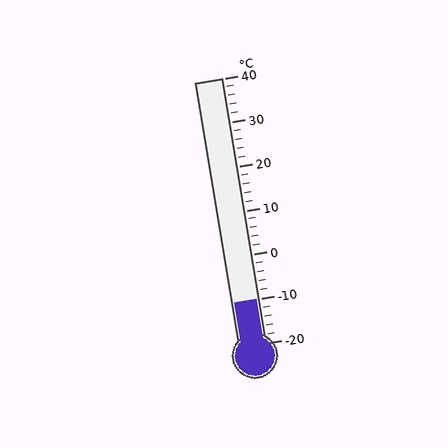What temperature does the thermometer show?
The thermometer shows approximately -10°C.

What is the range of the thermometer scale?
The thermometer scale ranges from -20°C to 40°C.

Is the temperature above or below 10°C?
The temperature is below 10°C.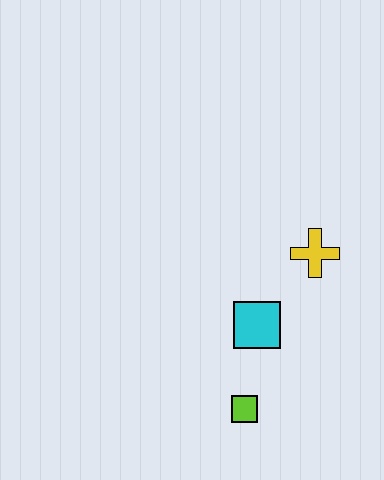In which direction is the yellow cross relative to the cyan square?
The yellow cross is above the cyan square.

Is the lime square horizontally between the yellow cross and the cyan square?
No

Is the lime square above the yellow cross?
No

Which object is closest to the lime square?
The cyan square is closest to the lime square.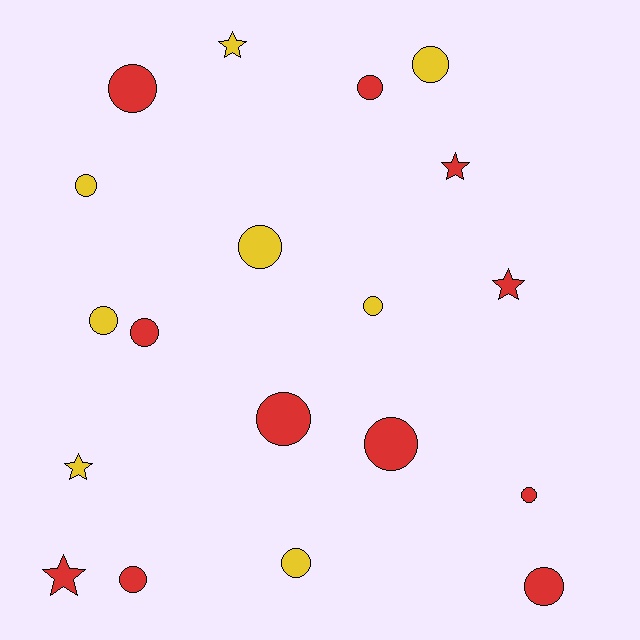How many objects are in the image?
There are 19 objects.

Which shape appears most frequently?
Circle, with 14 objects.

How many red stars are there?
There are 3 red stars.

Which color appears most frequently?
Red, with 11 objects.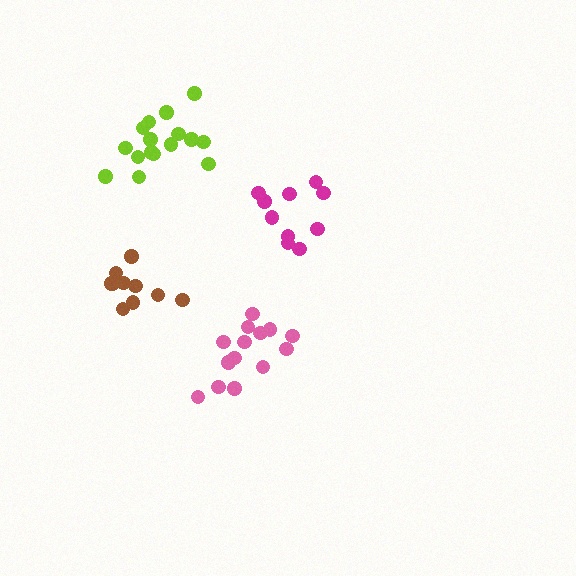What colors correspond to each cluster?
The clusters are colored: brown, pink, lime, magenta.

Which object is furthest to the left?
The brown cluster is leftmost.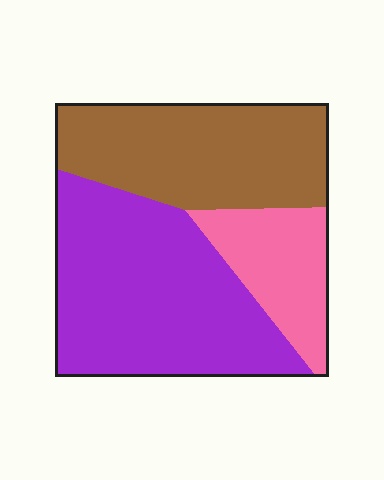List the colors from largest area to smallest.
From largest to smallest: purple, brown, pink.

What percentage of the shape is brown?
Brown covers around 35% of the shape.